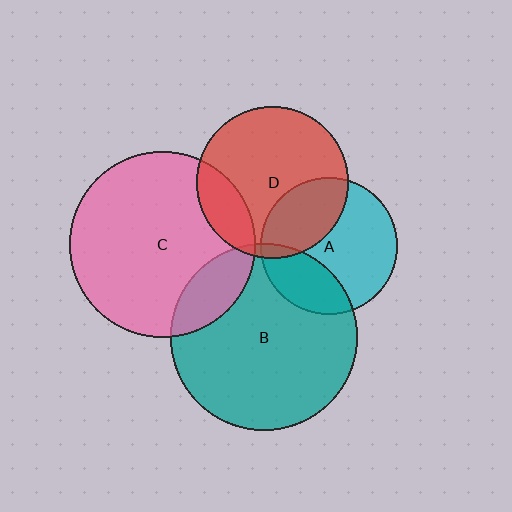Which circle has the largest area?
Circle B (teal).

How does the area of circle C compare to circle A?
Approximately 1.8 times.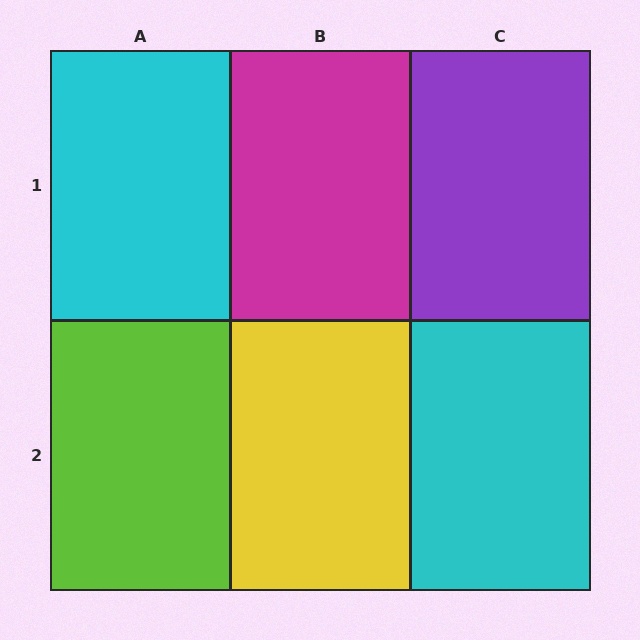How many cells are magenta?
1 cell is magenta.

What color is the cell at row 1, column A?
Cyan.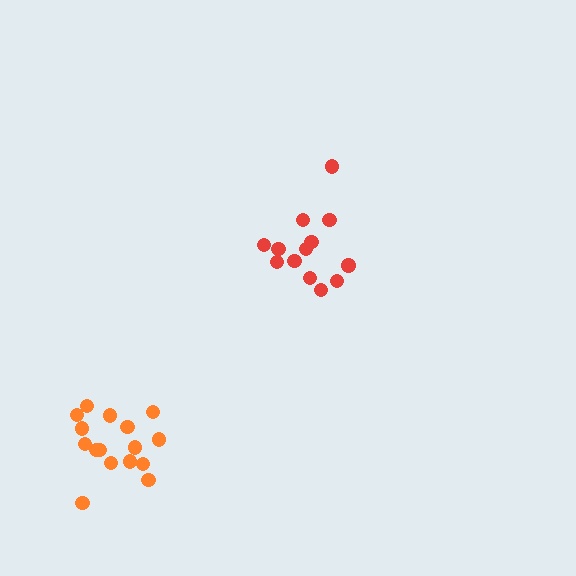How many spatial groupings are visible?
There are 2 spatial groupings.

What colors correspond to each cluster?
The clusters are colored: orange, red.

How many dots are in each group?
Group 1: 16 dots, Group 2: 13 dots (29 total).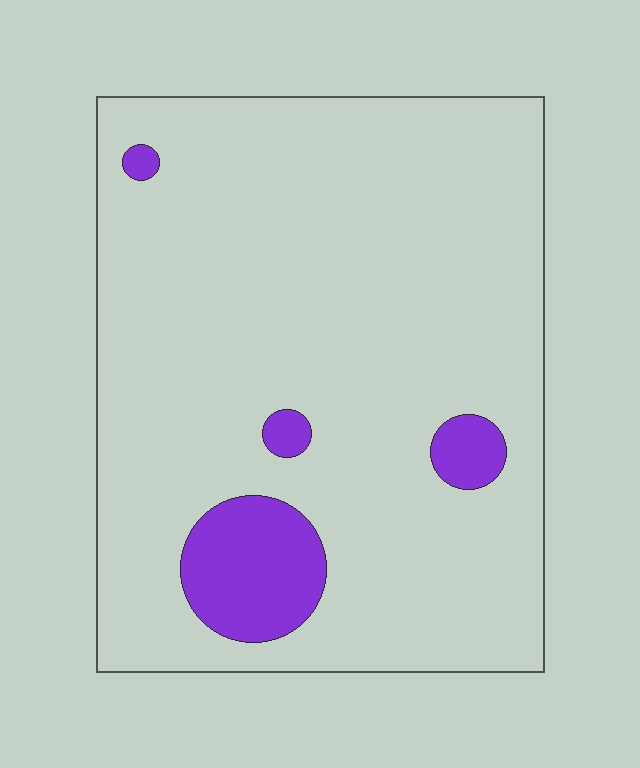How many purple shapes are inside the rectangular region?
4.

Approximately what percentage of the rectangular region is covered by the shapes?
Approximately 10%.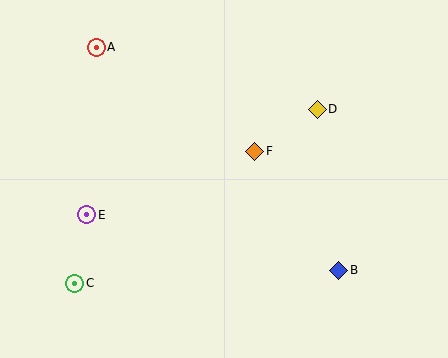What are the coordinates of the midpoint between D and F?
The midpoint between D and F is at (286, 130).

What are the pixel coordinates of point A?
Point A is at (96, 47).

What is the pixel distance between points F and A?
The distance between F and A is 189 pixels.